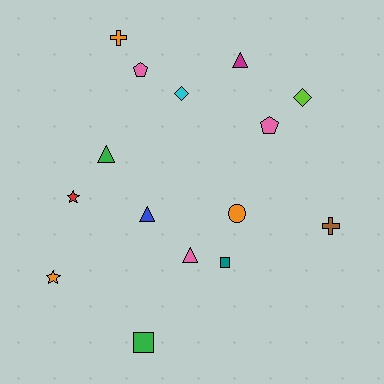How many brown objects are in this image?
There is 1 brown object.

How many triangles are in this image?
There are 4 triangles.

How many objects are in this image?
There are 15 objects.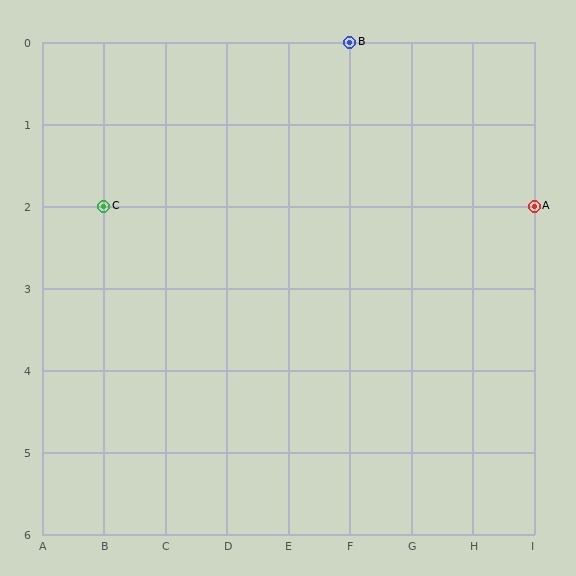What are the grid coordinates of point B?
Point B is at grid coordinates (F, 0).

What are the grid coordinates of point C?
Point C is at grid coordinates (B, 2).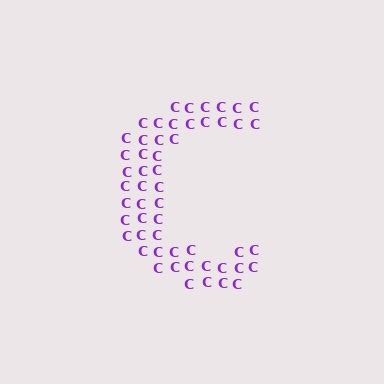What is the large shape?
The large shape is the letter C.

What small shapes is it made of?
It is made of small letter C's.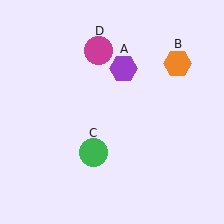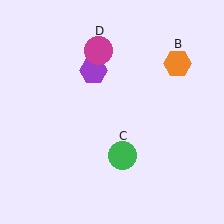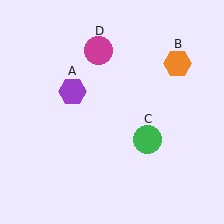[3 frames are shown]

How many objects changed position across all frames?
2 objects changed position: purple hexagon (object A), green circle (object C).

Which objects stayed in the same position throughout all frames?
Orange hexagon (object B) and magenta circle (object D) remained stationary.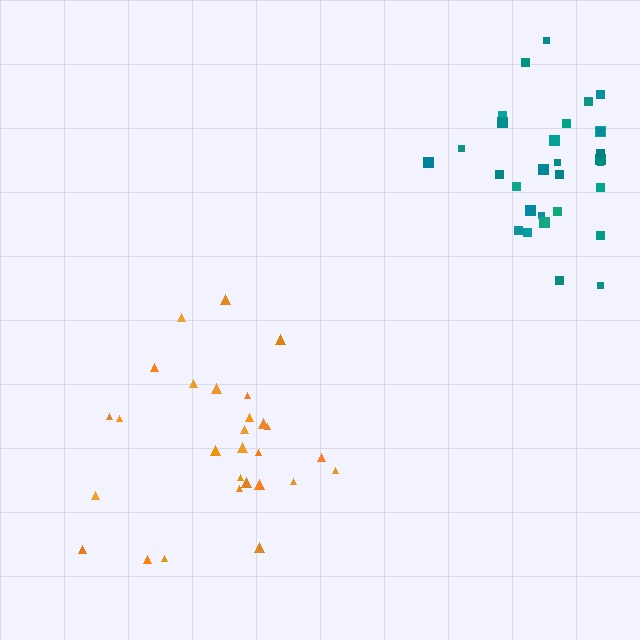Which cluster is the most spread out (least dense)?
Orange.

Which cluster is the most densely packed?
Teal.